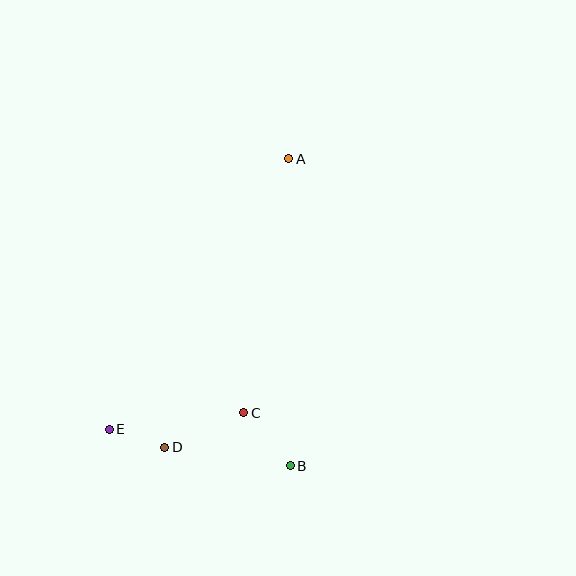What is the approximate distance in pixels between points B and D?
The distance between B and D is approximately 127 pixels.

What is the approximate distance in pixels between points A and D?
The distance between A and D is approximately 314 pixels.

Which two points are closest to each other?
Points D and E are closest to each other.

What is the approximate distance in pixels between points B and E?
The distance between B and E is approximately 184 pixels.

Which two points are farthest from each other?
Points A and E are farthest from each other.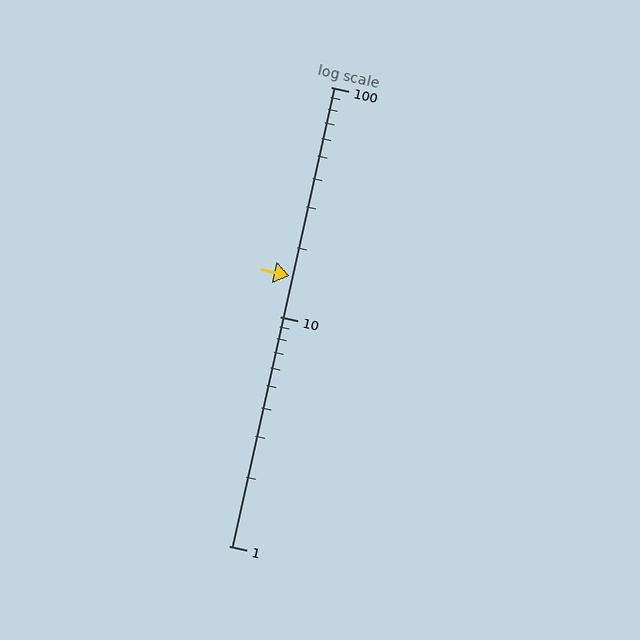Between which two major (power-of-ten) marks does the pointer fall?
The pointer is between 10 and 100.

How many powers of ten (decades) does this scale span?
The scale spans 2 decades, from 1 to 100.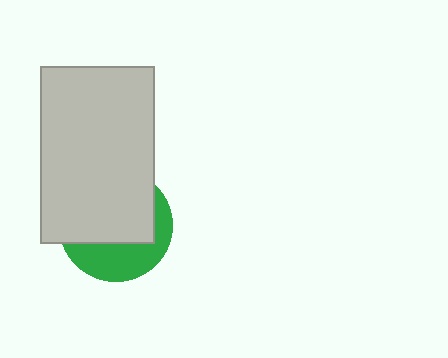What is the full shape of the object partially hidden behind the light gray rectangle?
The partially hidden object is a green circle.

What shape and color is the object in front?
The object in front is a light gray rectangle.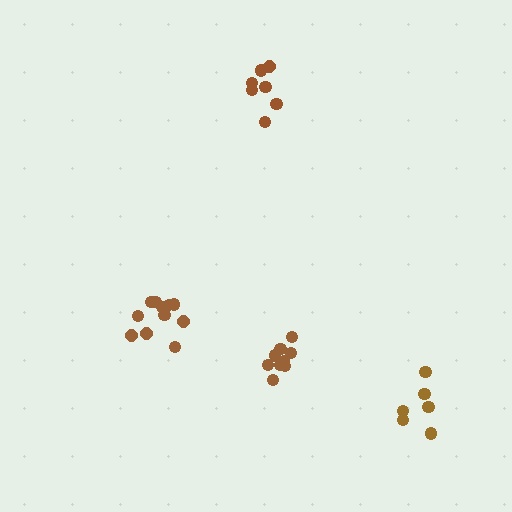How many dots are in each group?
Group 1: 6 dots, Group 2: 7 dots, Group 3: 11 dots, Group 4: 9 dots (33 total).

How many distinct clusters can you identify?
There are 4 distinct clusters.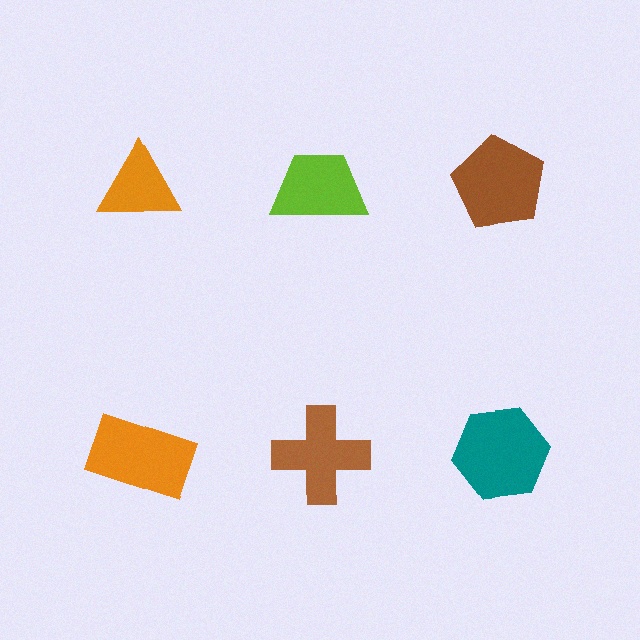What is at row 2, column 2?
A brown cross.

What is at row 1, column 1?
An orange triangle.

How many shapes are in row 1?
3 shapes.